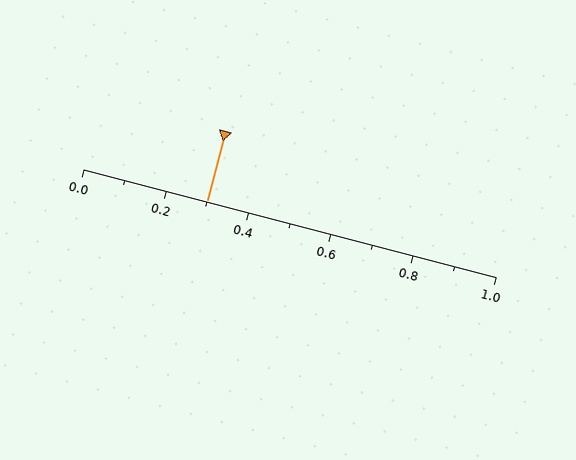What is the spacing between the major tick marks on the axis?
The major ticks are spaced 0.2 apart.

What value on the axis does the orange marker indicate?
The marker indicates approximately 0.3.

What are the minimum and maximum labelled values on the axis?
The axis runs from 0.0 to 1.0.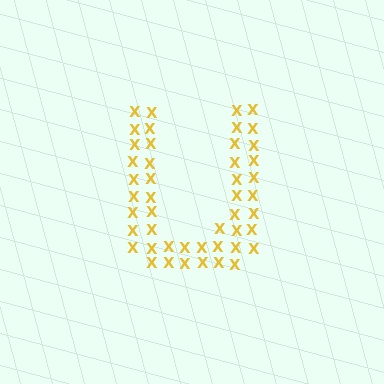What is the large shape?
The large shape is the letter U.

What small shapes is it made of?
It is made of small letter X's.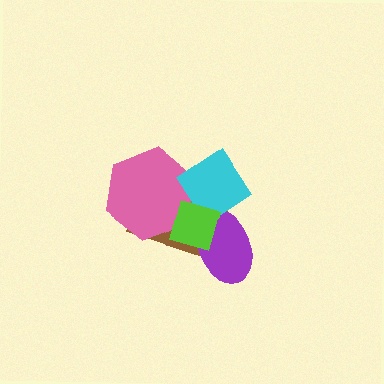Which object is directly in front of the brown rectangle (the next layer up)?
The green rectangle is directly in front of the brown rectangle.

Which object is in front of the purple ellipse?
The lime square is in front of the purple ellipse.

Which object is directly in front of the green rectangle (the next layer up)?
The pink hexagon is directly in front of the green rectangle.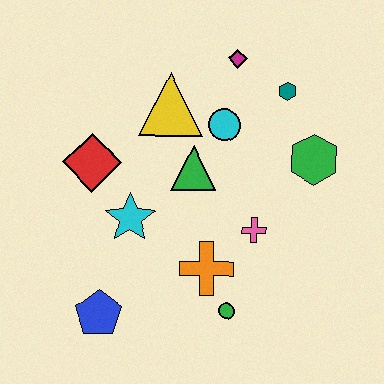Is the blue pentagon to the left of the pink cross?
Yes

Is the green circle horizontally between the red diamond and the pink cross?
Yes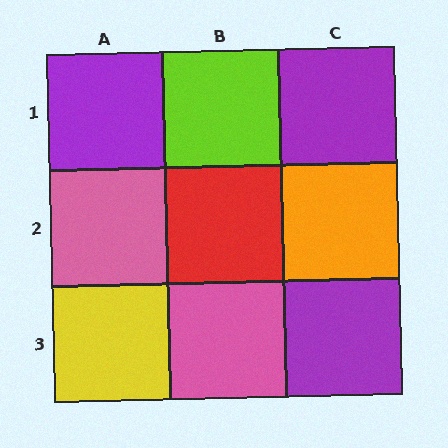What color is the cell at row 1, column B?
Lime.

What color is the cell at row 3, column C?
Purple.